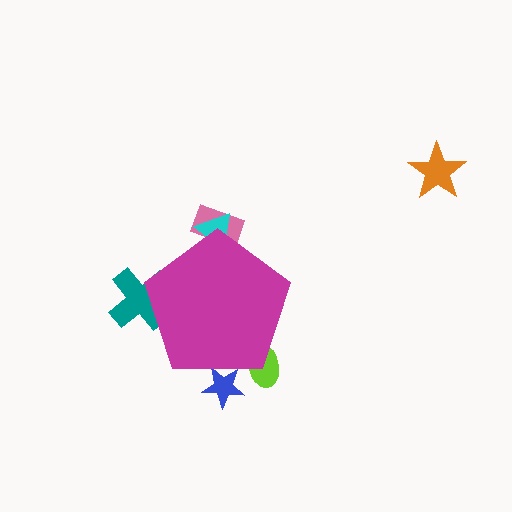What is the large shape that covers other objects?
A magenta pentagon.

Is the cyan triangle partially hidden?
Yes, the cyan triangle is partially hidden behind the magenta pentagon.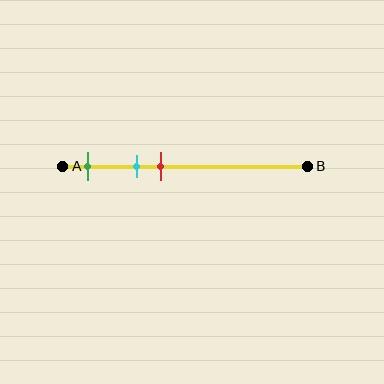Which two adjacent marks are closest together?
The cyan and red marks are the closest adjacent pair.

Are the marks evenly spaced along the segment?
Yes, the marks are approximately evenly spaced.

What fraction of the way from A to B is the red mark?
The red mark is approximately 40% (0.4) of the way from A to B.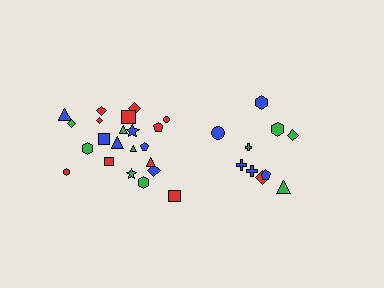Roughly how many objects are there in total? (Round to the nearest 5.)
Roughly 30 objects in total.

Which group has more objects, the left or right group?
The left group.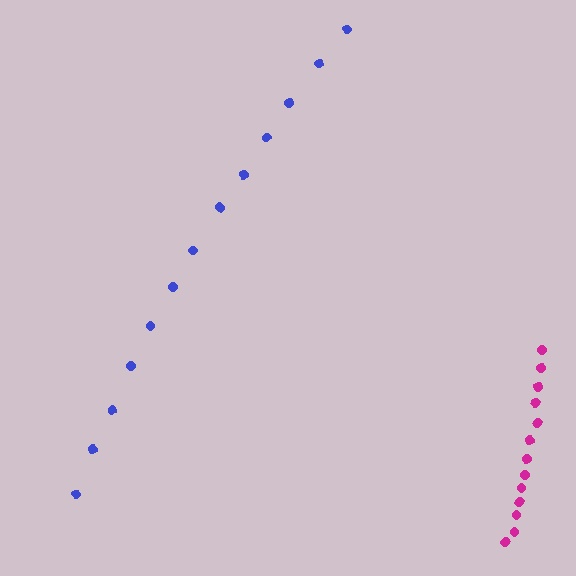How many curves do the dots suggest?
There are 2 distinct paths.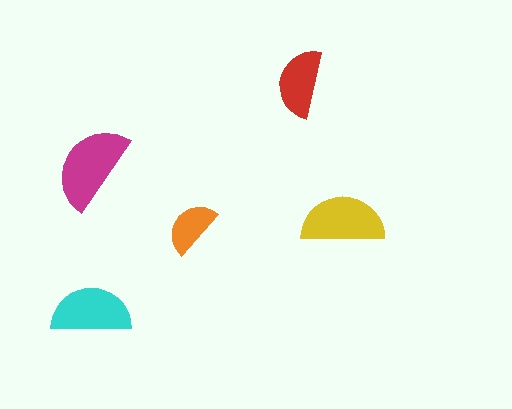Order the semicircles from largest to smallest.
the magenta one, the yellow one, the cyan one, the red one, the orange one.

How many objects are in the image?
There are 5 objects in the image.